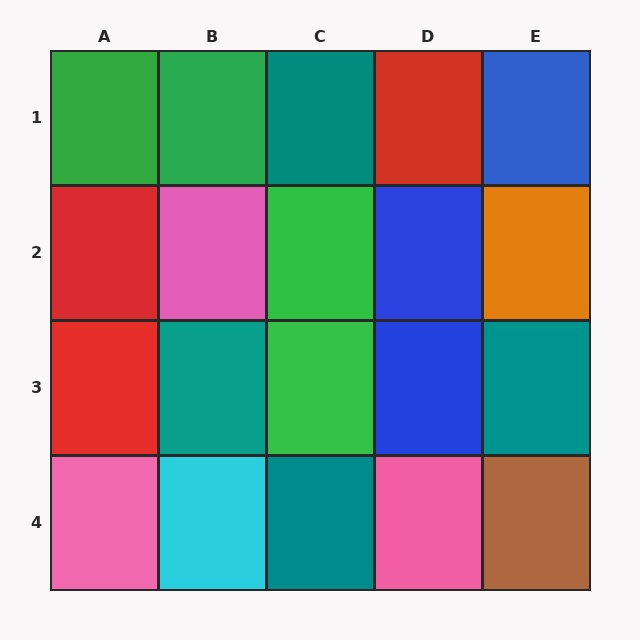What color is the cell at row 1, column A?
Green.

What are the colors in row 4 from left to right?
Pink, cyan, teal, pink, brown.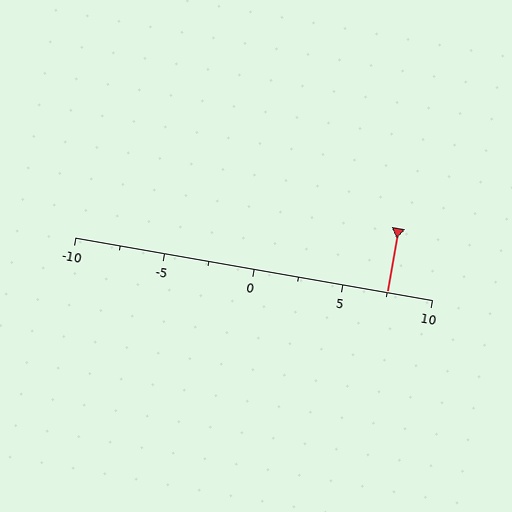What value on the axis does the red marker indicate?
The marker indicates approximately 7.5.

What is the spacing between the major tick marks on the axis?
The major ticks are spaced 5 apart.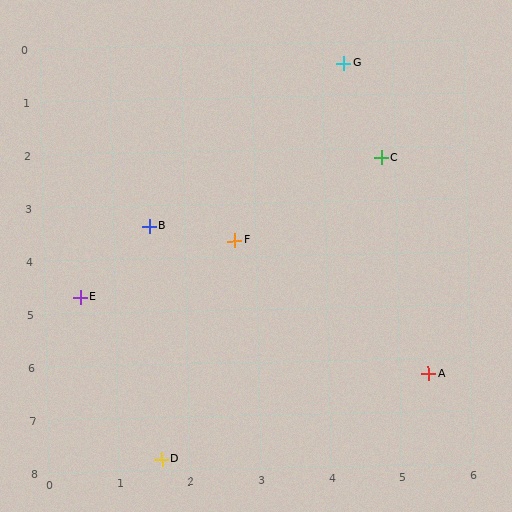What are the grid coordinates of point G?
Point G is at approximately (4.3, 0.4).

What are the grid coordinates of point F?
Point F is at approximately (2.7, 3.7).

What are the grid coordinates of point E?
Point E is at approximately (0.5, 4.7).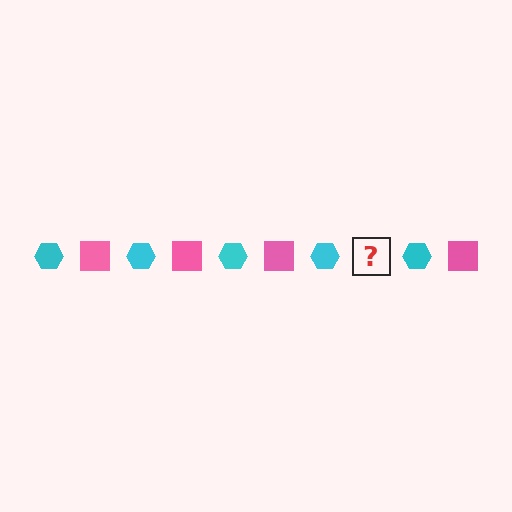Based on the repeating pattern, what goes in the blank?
The blank should be a pink square.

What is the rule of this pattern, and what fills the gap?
The rule is that the pattern alternates between cyan hexagon and pink square. The gap should be filled with a pink square.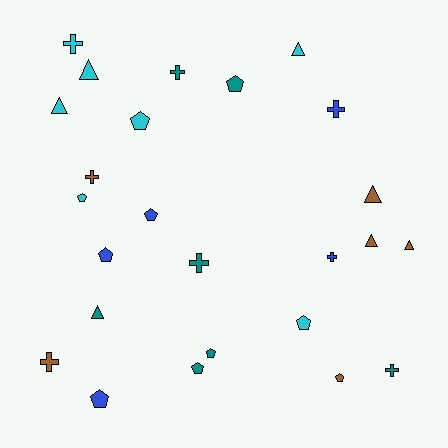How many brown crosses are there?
There are 2 brown crosses.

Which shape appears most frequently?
Pentagon, with 10 objects.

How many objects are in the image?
There are 25 objects.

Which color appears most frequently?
Teal, with 7 objects.